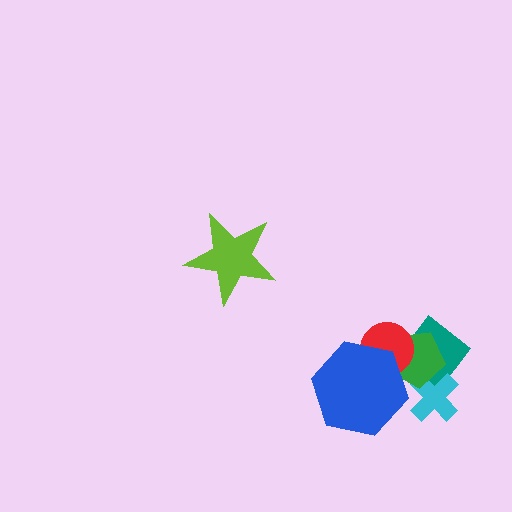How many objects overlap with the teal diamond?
3 objects overlap with the teal diamond.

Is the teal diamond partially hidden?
Yes, it is partially covered by another shape.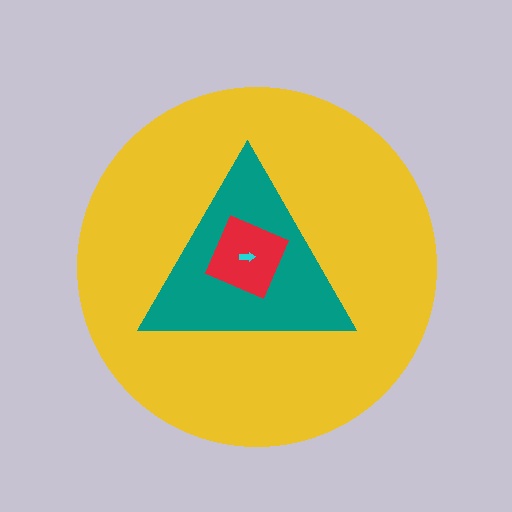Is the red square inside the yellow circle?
Yes.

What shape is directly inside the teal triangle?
The red square.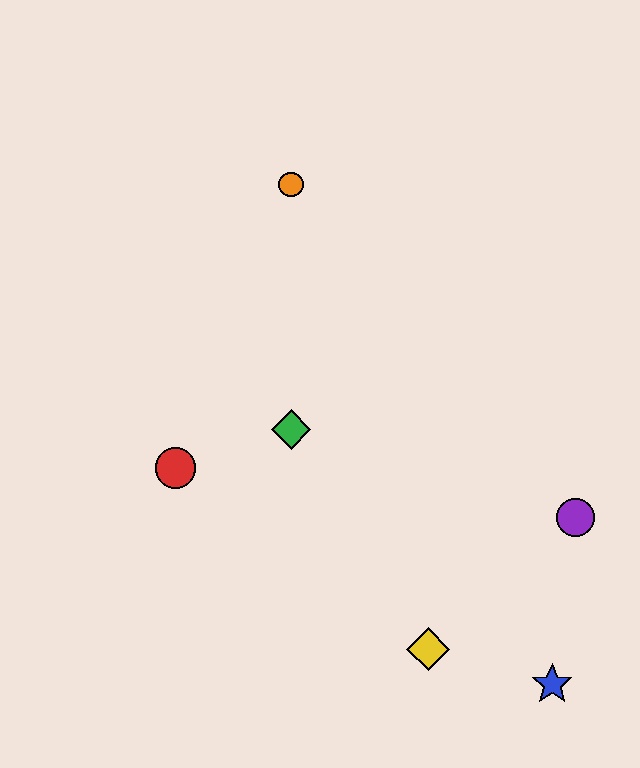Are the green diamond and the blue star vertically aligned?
No, the green diamond is at x≈291 and the blue star is at x≈552.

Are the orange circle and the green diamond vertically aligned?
Yes, both are at x≈291.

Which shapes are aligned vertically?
The green diamond, the orange circle are aligned vertically.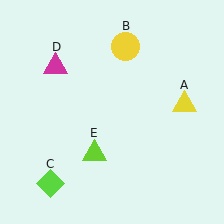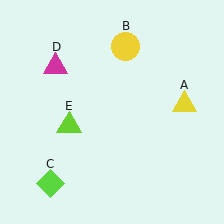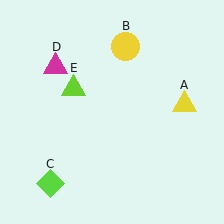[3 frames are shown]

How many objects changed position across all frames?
1 object changed position: lime triangle (object E).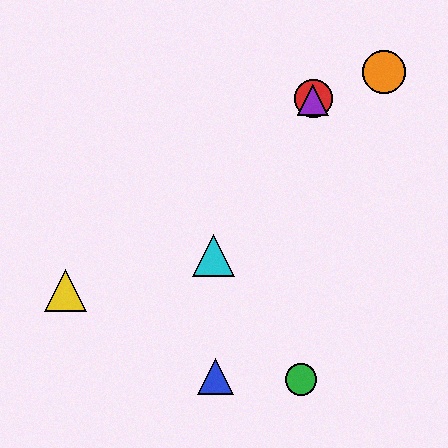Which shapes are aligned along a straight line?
The red circle, the purple triangle, the cyan triangle are aligned along a straight line.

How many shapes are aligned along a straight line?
3 shapes (the red circle, the purple triangle, the cyan triangle) are aligned along a straight line.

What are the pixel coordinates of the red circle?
The red circle is at (314, 99).